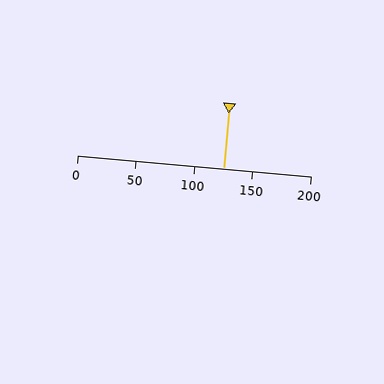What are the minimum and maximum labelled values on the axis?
The axis runs from 0 to 200.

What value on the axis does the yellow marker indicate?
The marker indicates approximately 125.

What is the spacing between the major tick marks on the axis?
The major ticks are spaced 50 apart.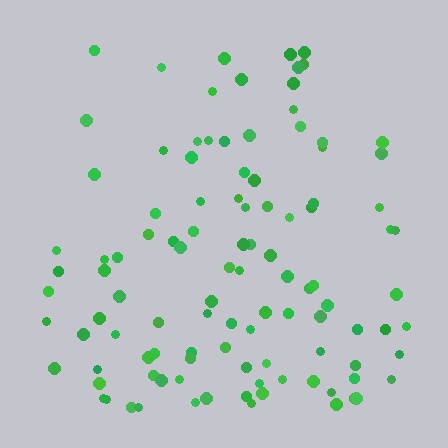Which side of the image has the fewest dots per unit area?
The top.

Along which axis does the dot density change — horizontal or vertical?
Vertical.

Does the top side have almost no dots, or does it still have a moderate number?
Still a moderate number, just noticeably fewer than the bottom.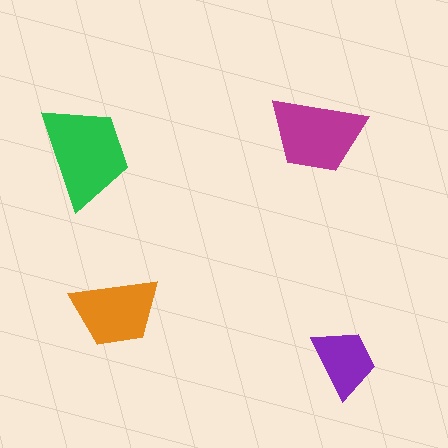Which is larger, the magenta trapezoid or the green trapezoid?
The green one.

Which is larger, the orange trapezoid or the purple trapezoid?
The orange one.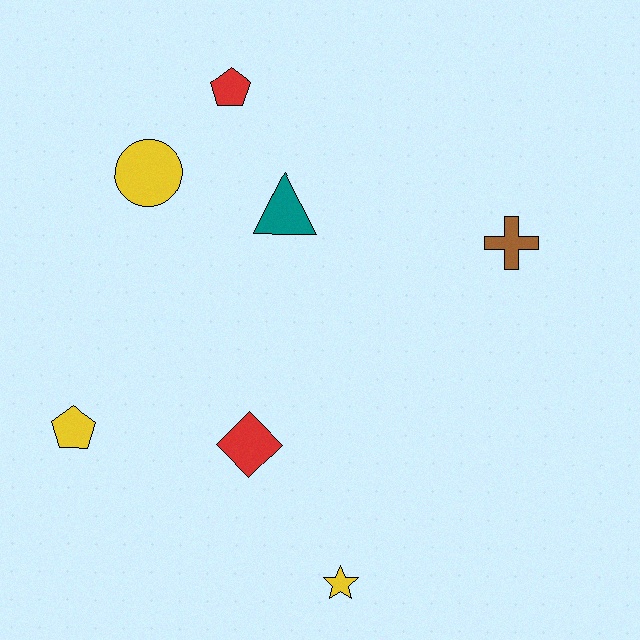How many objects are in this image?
There are 7 objects.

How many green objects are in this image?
There are no green objects.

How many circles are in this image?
There is 1 circle.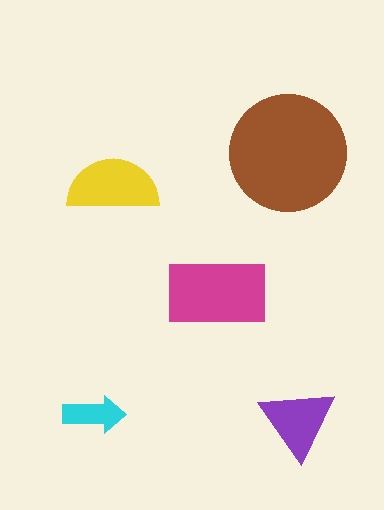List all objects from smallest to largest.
The cyan arrow, the purple triangle, the yellow semicircle, the magenta rectangle, the brown circle.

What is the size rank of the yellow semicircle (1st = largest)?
3rd.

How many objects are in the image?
There are 5 objects in the image.